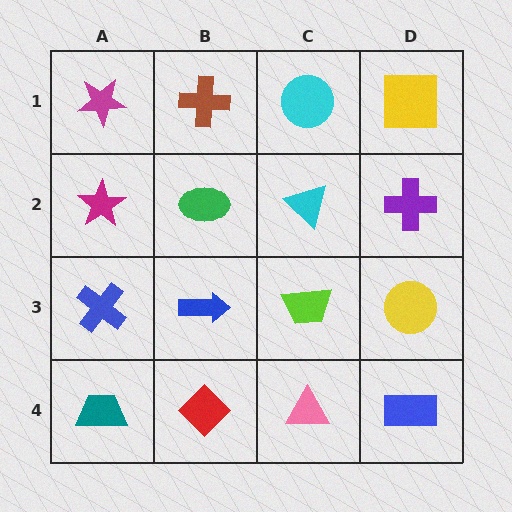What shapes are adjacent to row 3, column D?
A purple cross (row 2, column D), a blue rectangle (row 4, column D), a lime trapezoid (row 3, column C).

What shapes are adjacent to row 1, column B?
A green ellipse (row 2, column B), a magenta star (row 1, column A), a cyan circle (row 1, column C).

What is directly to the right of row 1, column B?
A cyan circle.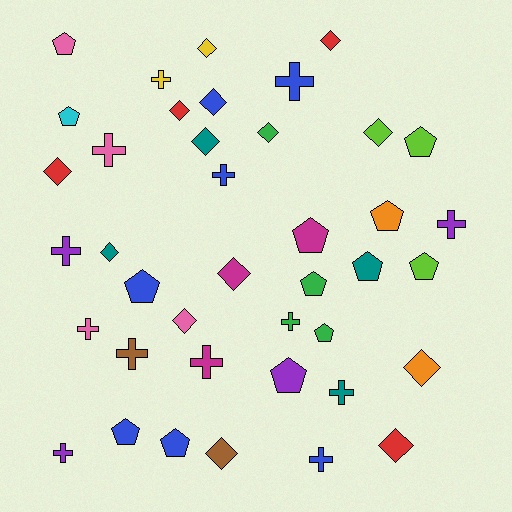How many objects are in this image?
There are 40 objects.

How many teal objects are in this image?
There are 4 teal objects.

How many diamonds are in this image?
There are 14 diamonds.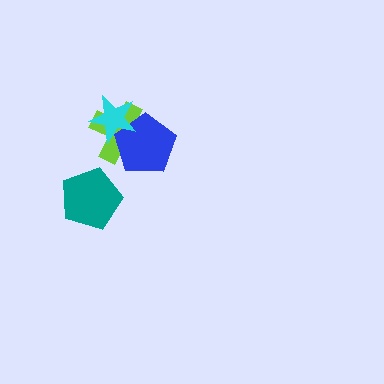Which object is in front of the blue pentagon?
The cyan star is in front of the blue pentagon.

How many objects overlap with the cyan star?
2 objects overlap with the cyan star.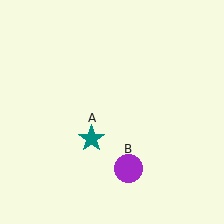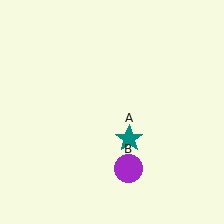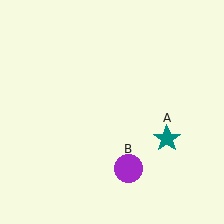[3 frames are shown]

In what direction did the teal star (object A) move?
The teal star (object A) moved right.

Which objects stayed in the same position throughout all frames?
Purple circle (object B) remained stationary.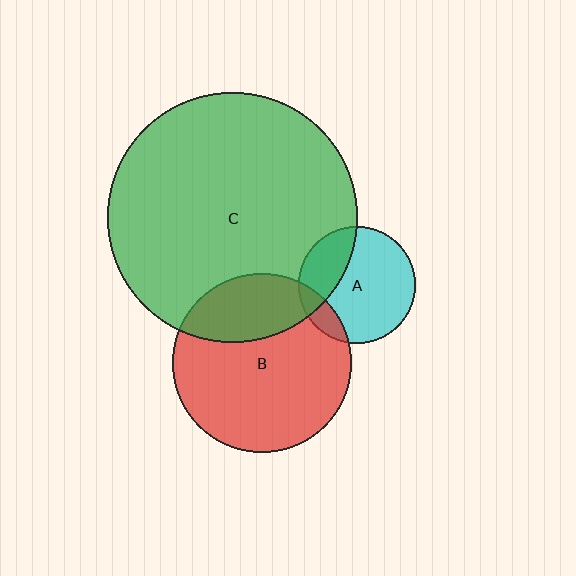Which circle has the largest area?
Circle C (green).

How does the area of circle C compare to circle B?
Approximately 2.0 times.